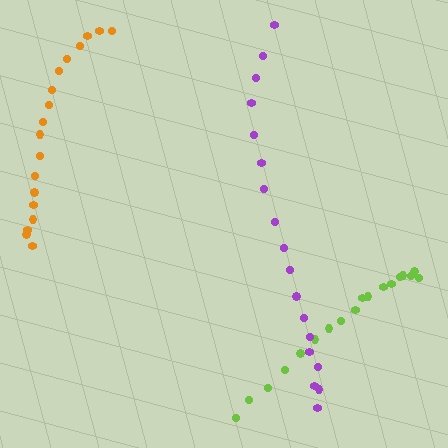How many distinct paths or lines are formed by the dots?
There are 3 distinct paths.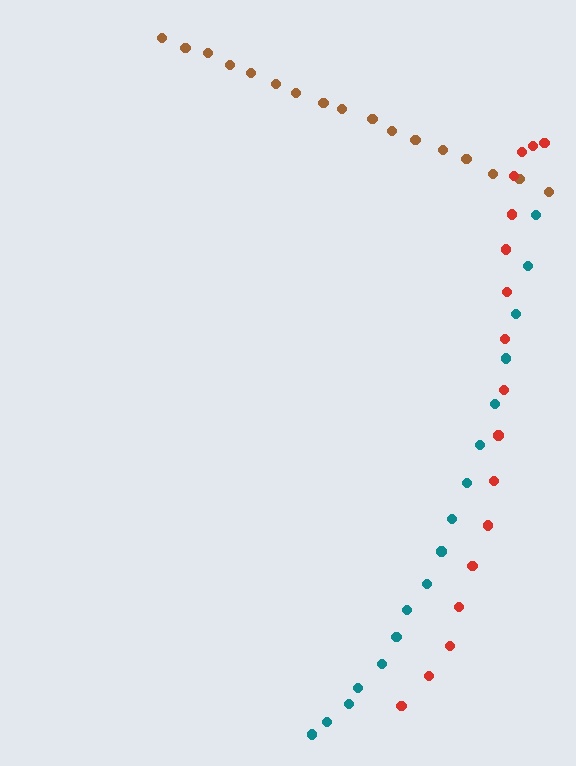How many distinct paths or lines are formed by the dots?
There are 3 distinct paths.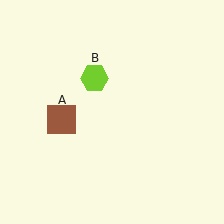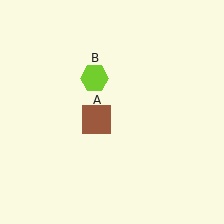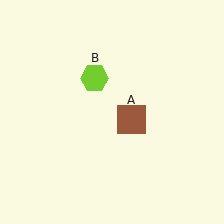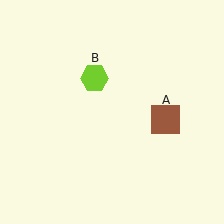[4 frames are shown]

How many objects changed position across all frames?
1 object changed position: brown square (object A).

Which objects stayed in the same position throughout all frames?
Lime hexagon (object B) remained stationary.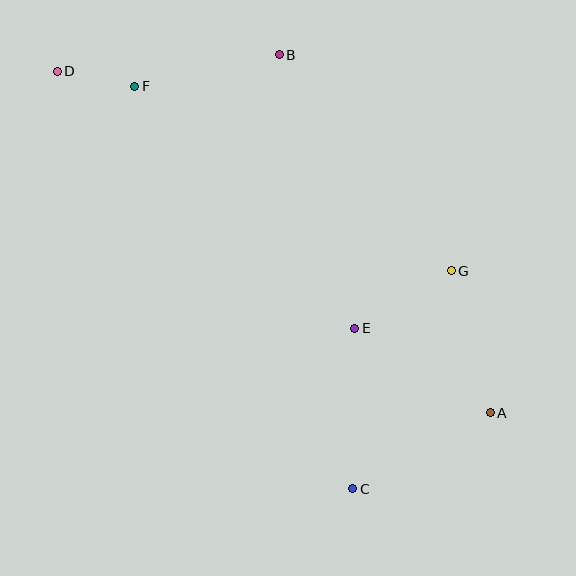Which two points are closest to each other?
Points D and F are closest to each other.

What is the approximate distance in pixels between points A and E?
The distance between A and E is approximately 160 pixels.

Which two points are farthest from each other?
Points A and D are farthest from each other.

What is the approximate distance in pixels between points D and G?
The distance between D and G is approximately 441 pixels.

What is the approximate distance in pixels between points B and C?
The distance between B and C is approximately 440 pixels.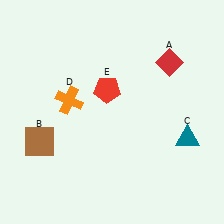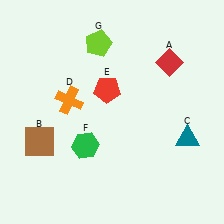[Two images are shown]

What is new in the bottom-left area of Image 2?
A green hexagon (F) was added in the bottom-left area of Image 2.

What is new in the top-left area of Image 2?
A lime pentagon (G) was added in the top-left area of Image 2.